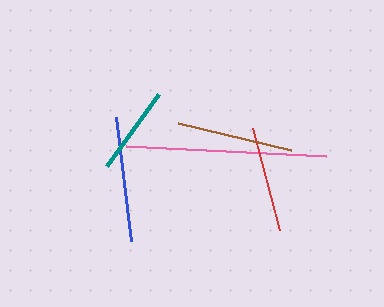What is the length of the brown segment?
The brown segment is approximately 116 pixels long.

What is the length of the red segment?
The red segment is approximately 105 pixels long.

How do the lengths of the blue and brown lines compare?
The blue and brown lines are approximately the same length.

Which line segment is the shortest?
The teal line is the shortest at approximately 89 pixels.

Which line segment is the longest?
The pink line is the longest at approximately 199 pixels.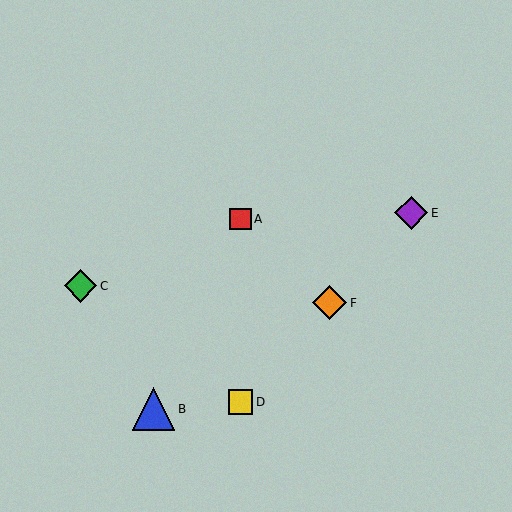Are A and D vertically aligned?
Yes, both are at x≈241.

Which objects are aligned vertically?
Objects A, D are aligned vertically.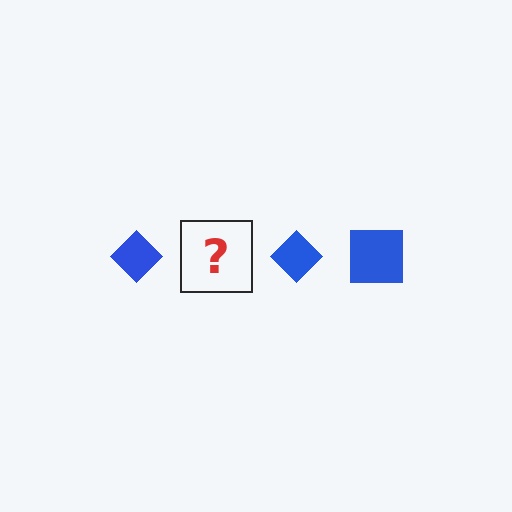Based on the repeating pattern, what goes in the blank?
The blank should be a blue square.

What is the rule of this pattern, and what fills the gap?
The rule is that the pattern cycles through diamond, square shapes in blue. The gap should be filled with a blue square.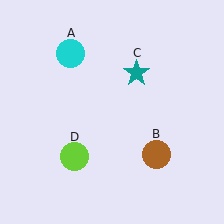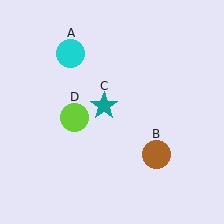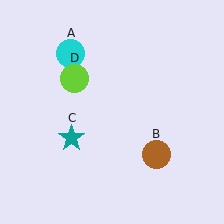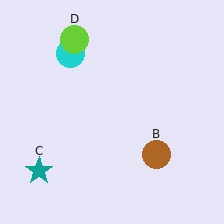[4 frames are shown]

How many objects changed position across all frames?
2 objects changed position: teal star (object C), lime circle (object D).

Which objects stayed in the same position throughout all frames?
Cyan circle (object A) and brown circle (object B) remained stationary.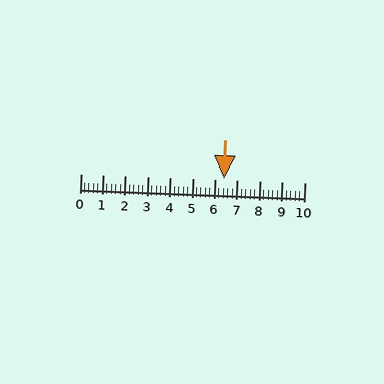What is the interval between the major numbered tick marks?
The major tick marks are spaced 1 units apart.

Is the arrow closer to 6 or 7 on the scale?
The arrow is closer to 6.